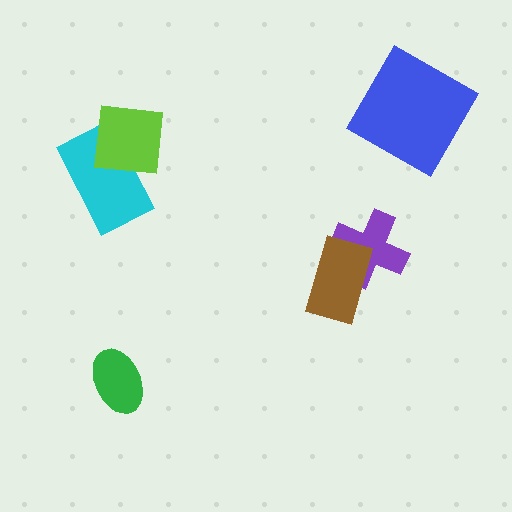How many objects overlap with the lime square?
1 object overlaps with the lime square.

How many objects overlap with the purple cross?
1 object overlaps with the purple cross.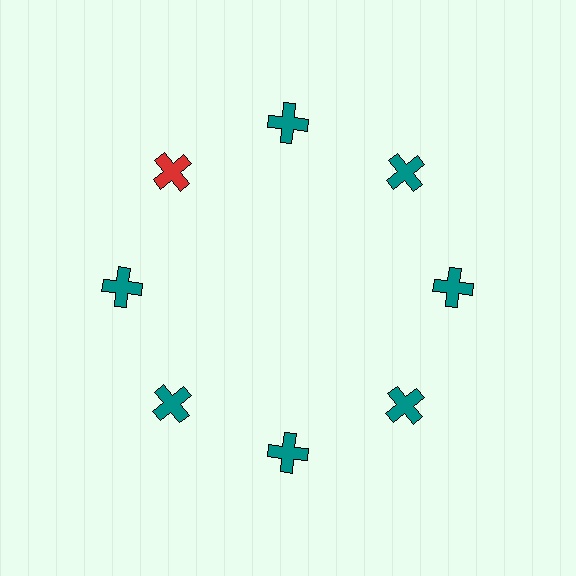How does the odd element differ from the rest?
It has a different color: red instead of teal.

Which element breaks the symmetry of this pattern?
The red cross at roughly the 10 o'clock position breaks the symmetry. All other shapes are teal crosses.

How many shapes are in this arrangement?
There are 8 shapes arranged in a ring pattern.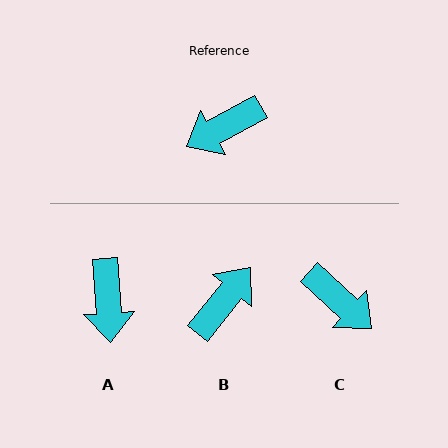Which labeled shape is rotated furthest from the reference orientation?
B, about 158 degrees away.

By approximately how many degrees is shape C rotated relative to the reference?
Approximately 109 degrees counter-clockwise.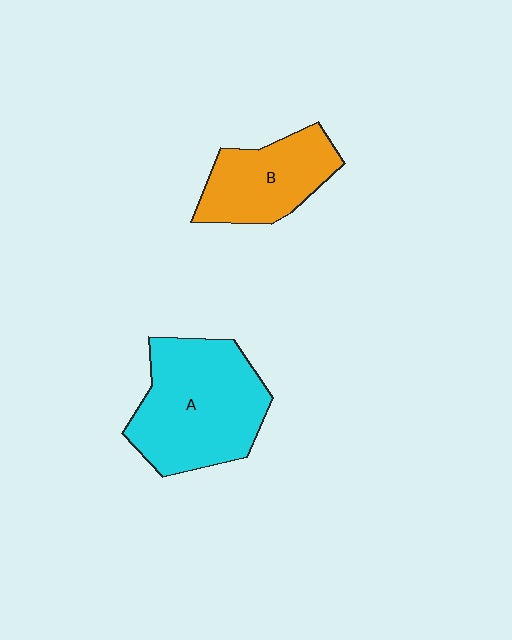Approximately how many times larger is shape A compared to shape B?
Approximately 1.6 times.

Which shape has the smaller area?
Shape B (orange).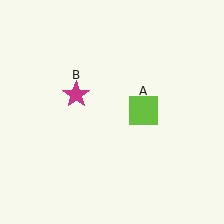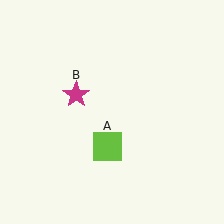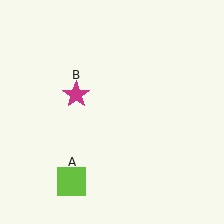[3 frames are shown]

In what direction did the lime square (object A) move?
The lime square (object A) moved down and to the left.